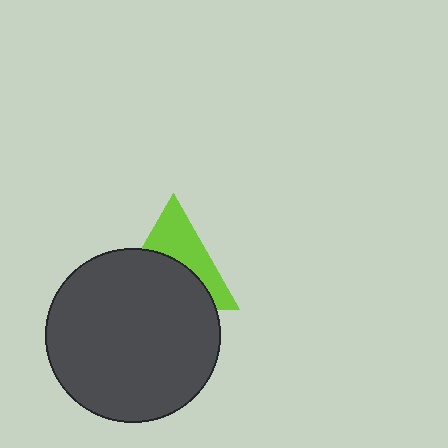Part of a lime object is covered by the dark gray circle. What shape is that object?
It is a triangle.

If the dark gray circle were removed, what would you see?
You would see the complete lime triangle.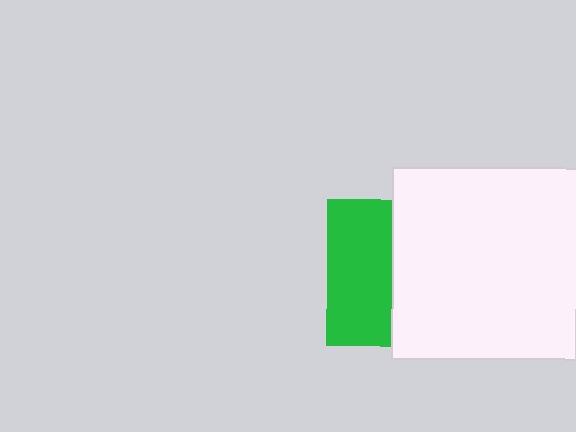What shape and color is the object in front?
The object in front is a white square.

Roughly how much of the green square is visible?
A small part of it is visible (roughly 44%).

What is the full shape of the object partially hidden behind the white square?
The partially hidden object is a green square.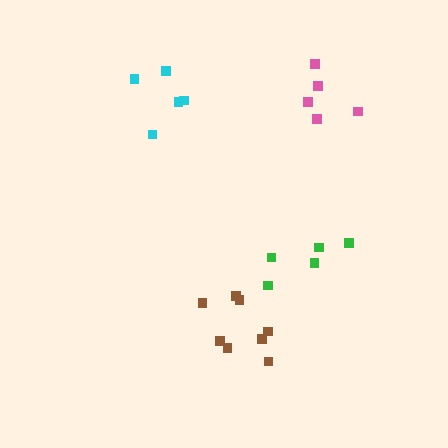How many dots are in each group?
Group 1: 5 dots, Group 2: 5 dots, Group 3: 8 dots, Group 4: 5 dots (23 total).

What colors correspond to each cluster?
The clusters are colored: cyan, green, brown, pink.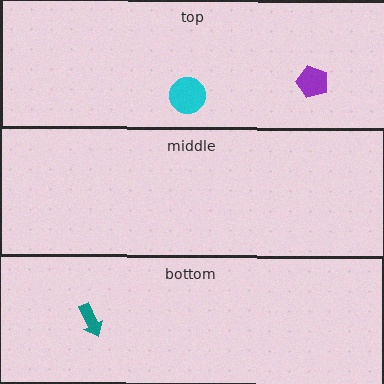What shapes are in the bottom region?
The teal arrow.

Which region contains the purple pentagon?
The top region.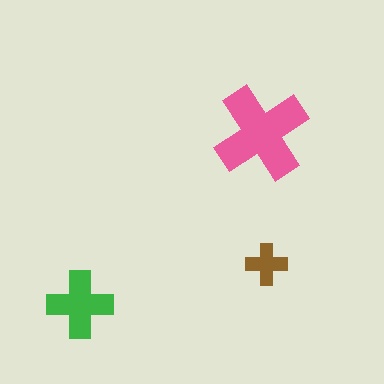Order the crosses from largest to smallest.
the pink one, the green one, the brown one.